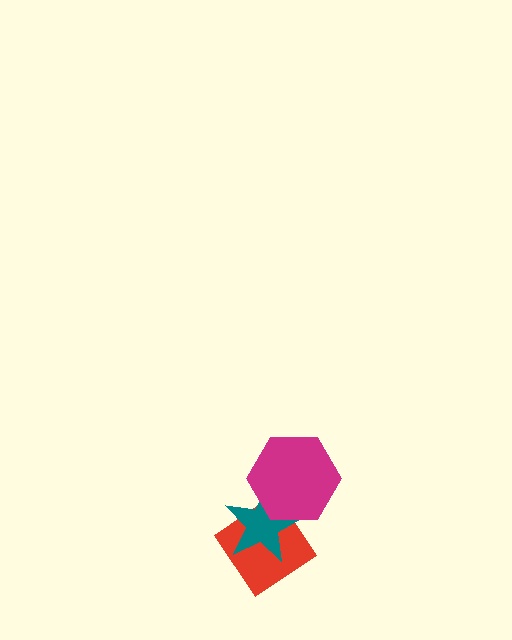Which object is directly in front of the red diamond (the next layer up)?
The teal star is directly in front of the red diamond.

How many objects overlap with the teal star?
2 objects overlap with the teal star.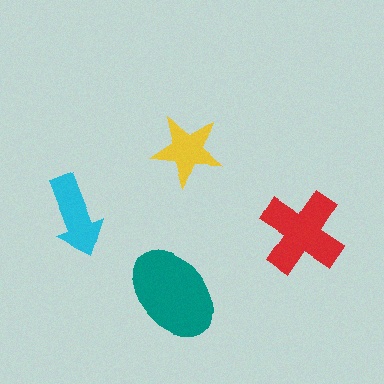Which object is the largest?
The teal ellipse.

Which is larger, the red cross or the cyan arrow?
The red cross.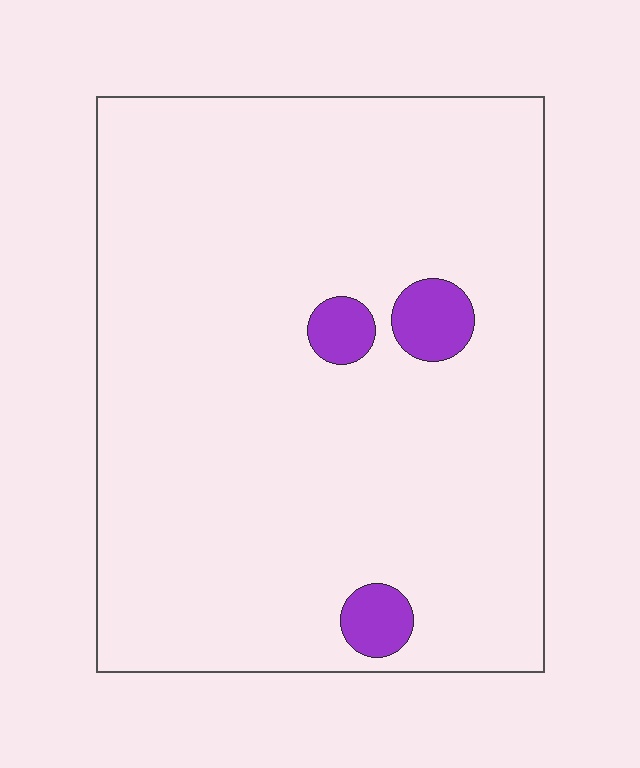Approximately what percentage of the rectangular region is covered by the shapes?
Approximately 5%.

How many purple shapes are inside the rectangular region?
3.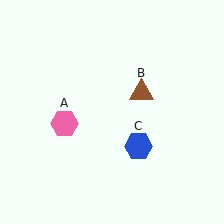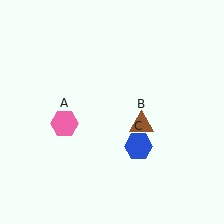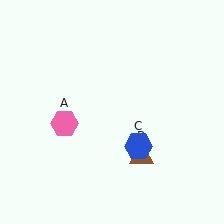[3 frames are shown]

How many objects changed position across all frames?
1 object changed position: brown triangle (object B).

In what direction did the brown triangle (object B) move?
The brown triangle (object B) moved down.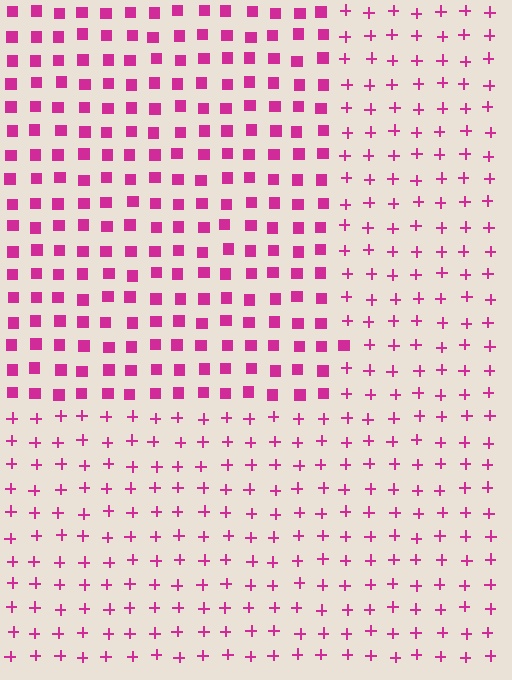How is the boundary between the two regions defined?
The boundary is defined by a change in element shape: squares inside vs. plus signs outside. All elements share the same color and spacing.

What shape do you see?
I see a rectangle.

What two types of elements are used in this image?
The image uses squares inside the rectangle region and plus signs outside it.